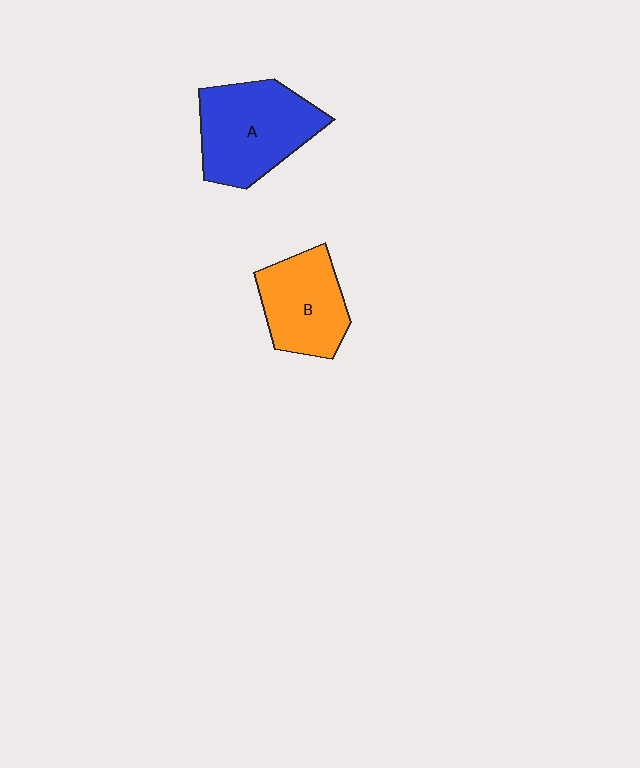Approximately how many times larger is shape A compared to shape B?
Approximately 1.3 times.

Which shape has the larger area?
Shape A (blue).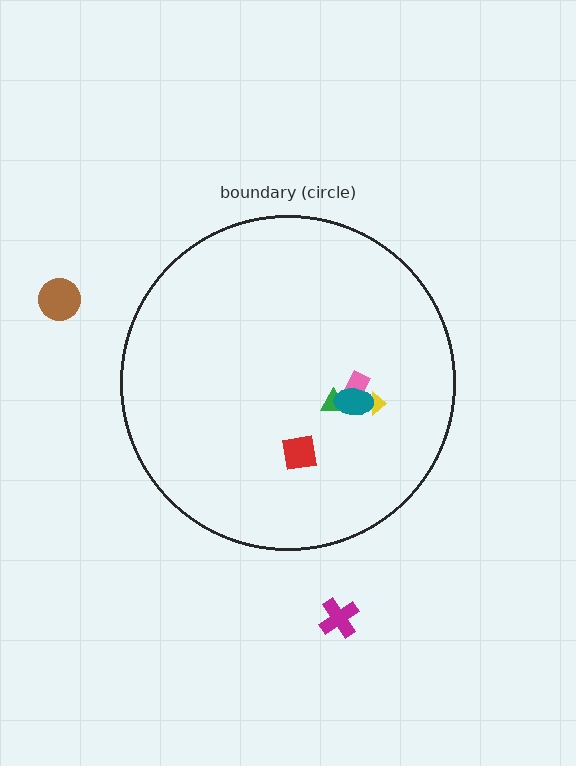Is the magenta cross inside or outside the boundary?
Outside.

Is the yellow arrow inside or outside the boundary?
Inside.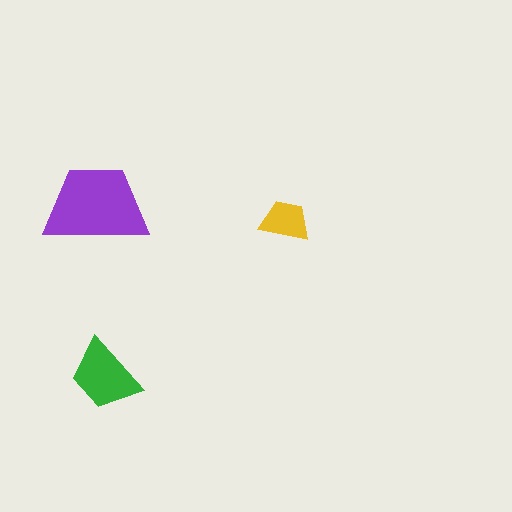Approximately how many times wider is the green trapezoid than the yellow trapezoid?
About 1.5 times wider.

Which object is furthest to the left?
The purple trapezoid is leftmost.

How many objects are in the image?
There are 3 objects in the image.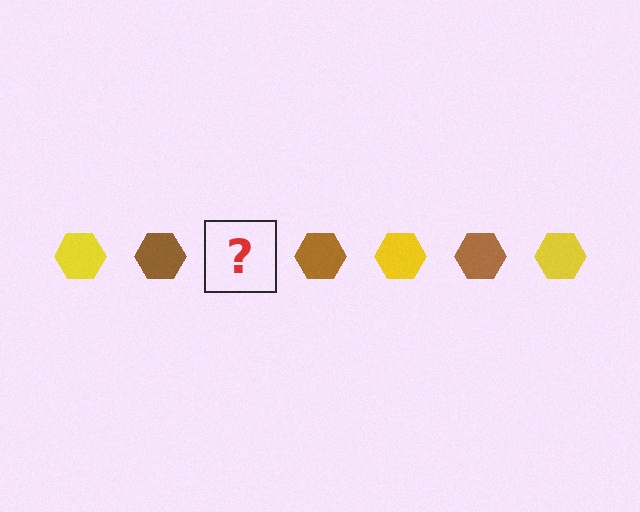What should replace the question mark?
The question mark should be replaced with a yellow hexagon.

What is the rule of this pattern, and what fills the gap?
The rule is that the pattern cycles through yellow, brown hexagons. The gap should be filled with a yellow hexagon.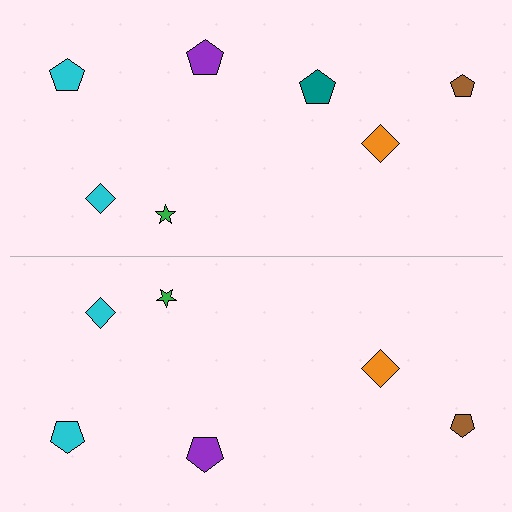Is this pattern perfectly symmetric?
No, the pattern is not perfectly symmetric. A teal pentagon is missing from the bottom side.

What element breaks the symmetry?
A teal pentagon is missing from the bottom side.